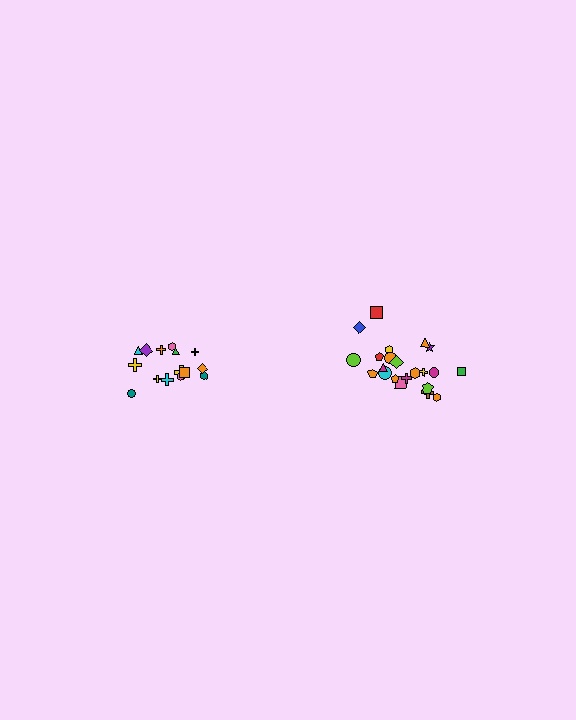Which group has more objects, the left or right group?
The right group.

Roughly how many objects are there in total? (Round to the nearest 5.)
Roughly 35 objects in total.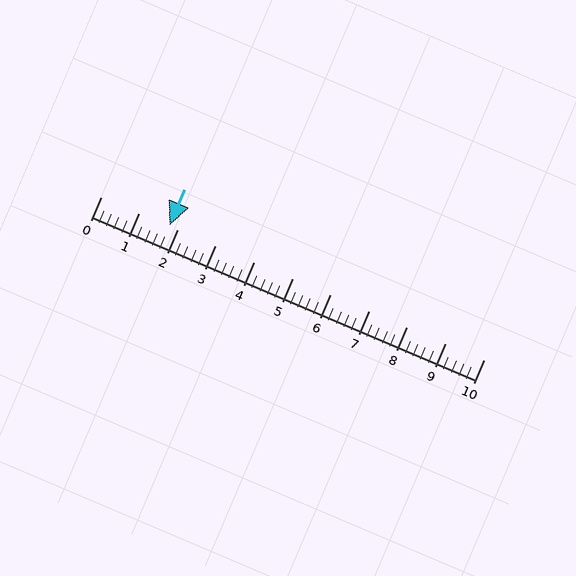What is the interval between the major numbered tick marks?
The major tick marks are spaced 1 units apart.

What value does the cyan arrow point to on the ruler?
The cyan arrow points to approximately 1.8.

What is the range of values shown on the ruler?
The ruler shows values from 0 to 10.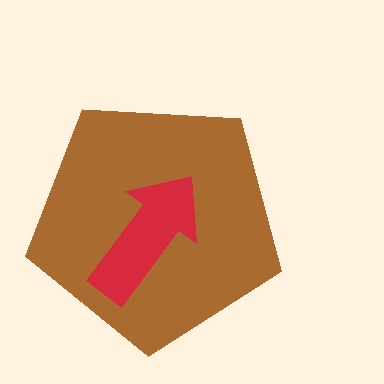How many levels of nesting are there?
2.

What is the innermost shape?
The red arrow.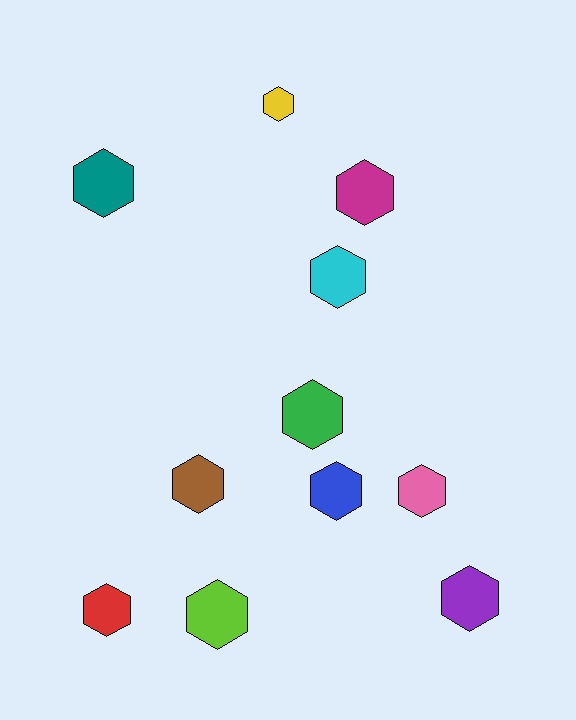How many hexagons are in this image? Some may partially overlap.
There are 11 hexagons.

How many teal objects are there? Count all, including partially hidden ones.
There is 1 teal object.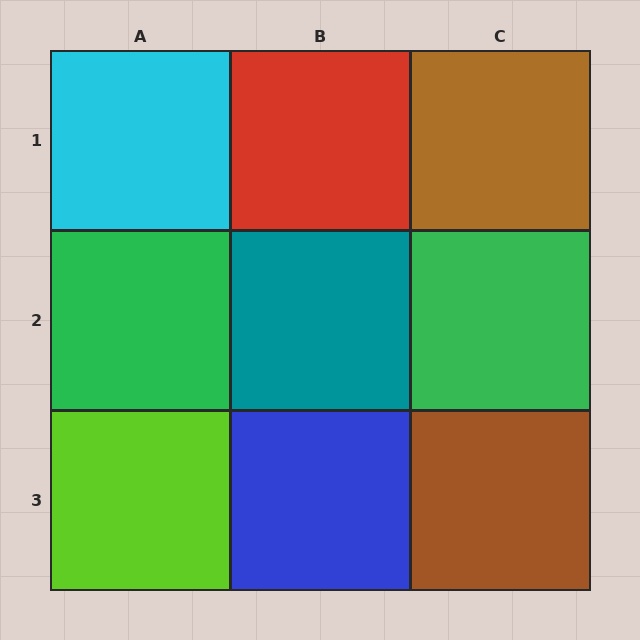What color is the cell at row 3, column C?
Brown.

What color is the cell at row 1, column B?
Red.